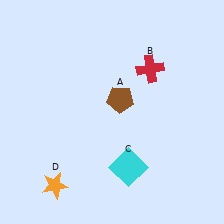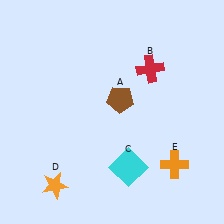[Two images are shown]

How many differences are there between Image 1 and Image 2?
There is 1 difference between the two images.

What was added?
An orange cross (E) was added in Image 2.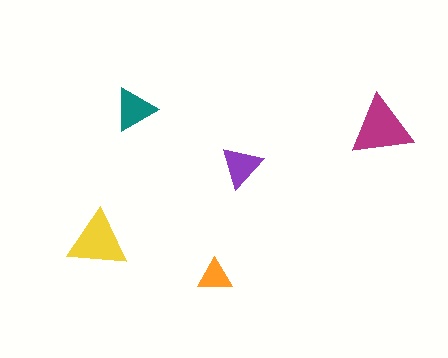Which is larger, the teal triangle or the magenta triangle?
The magenta one.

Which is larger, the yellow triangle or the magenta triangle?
The magenta one.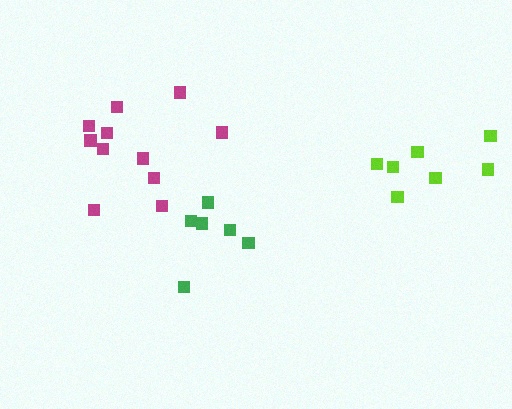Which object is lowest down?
The green cluster is bottommost.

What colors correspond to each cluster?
The clusters are colored: magenta, green, lime.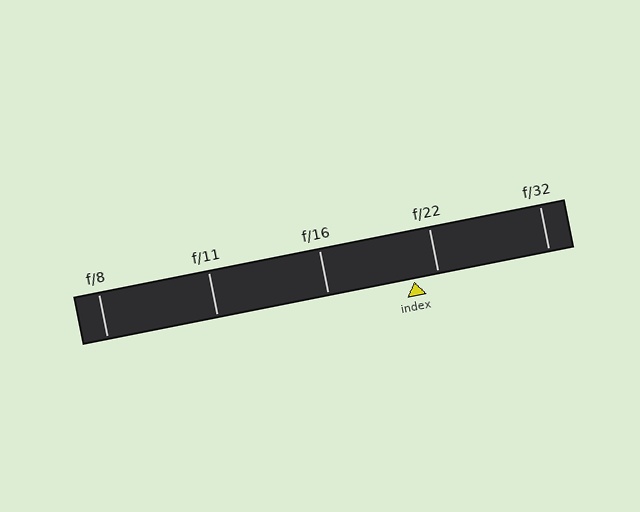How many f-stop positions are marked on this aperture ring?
There are 5 f-stop positions marked.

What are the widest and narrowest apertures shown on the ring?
The widest aperture shown is f/8 and the narrowest is f/32.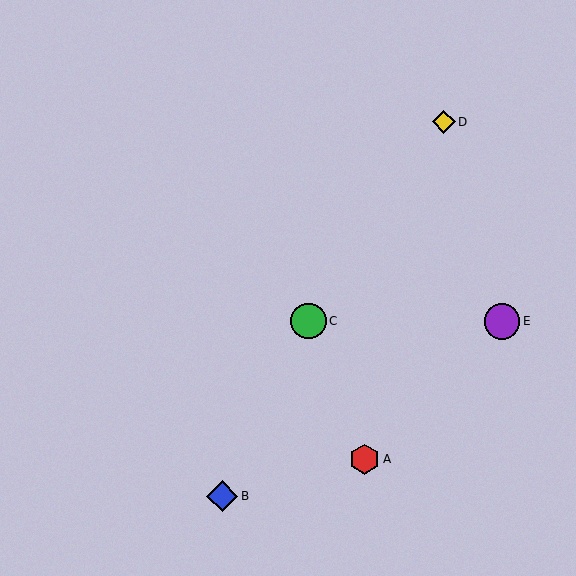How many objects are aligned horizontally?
2 objects (C, E) are aligned horizontally.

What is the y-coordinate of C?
Object C is at y≈321.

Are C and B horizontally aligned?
No, C is at y≈321 and B is at y≈496.